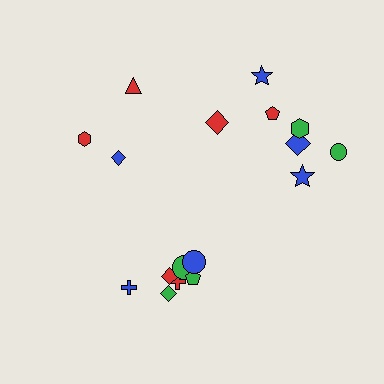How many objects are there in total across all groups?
There are 17 objects.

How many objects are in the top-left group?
There are 3 objects.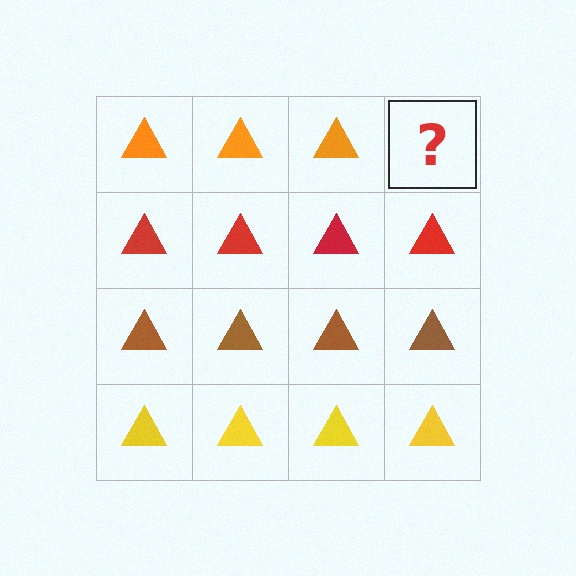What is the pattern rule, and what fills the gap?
The rule is that each row has a consistent color. The gap should be filled with an orange triangle.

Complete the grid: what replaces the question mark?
The question mark should be replaced with an orange triangle.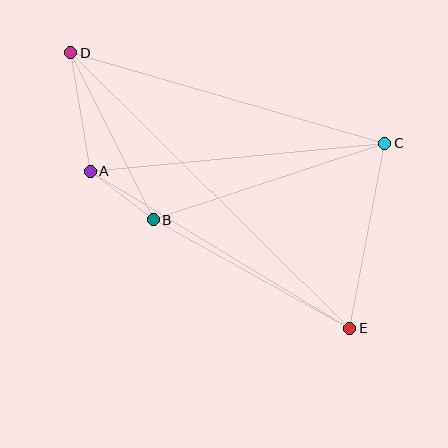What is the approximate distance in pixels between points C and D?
The distance between C and D is approximately 327 pixels.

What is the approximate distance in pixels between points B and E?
The distance between B and E is approximately 225 pixels.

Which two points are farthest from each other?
Points D and E are farthest from each other.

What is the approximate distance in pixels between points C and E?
The distance between C and E is approximately 189 pixels.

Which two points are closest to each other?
Points A and B are closest to each other.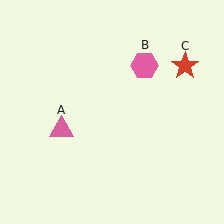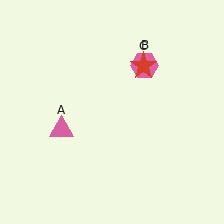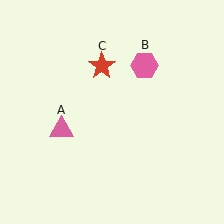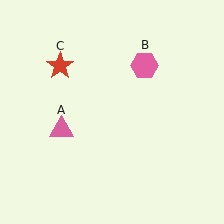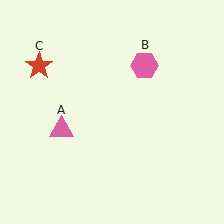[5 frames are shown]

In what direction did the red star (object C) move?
The red star (object C) moved left.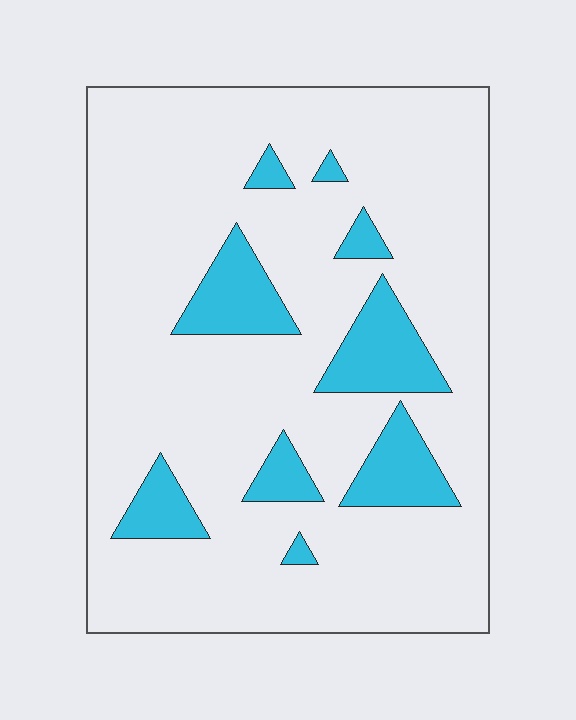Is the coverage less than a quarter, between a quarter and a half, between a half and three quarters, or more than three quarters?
Less than a quarter.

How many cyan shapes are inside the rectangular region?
9.